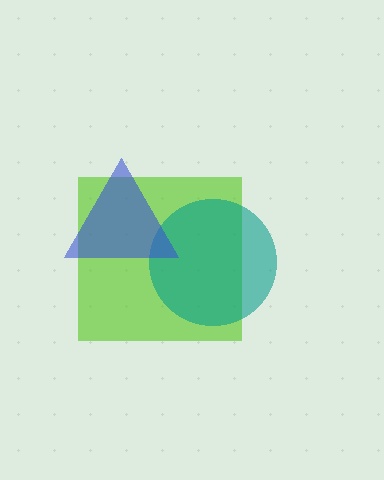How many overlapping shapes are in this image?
There are 3 overlapping shapes in the image.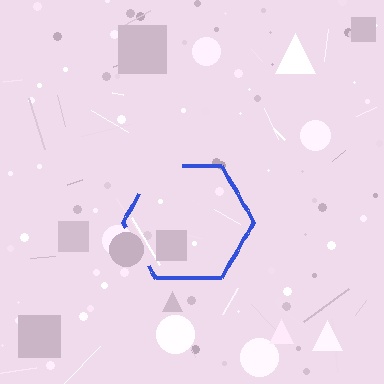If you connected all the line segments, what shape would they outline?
They would outline a hexagon.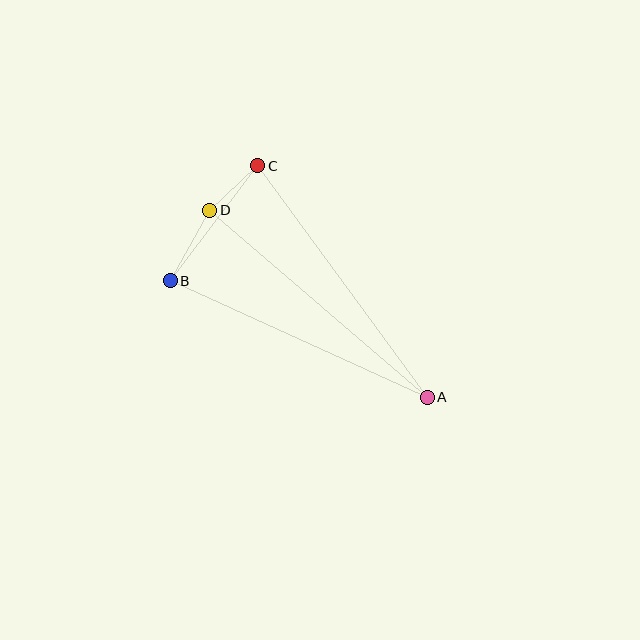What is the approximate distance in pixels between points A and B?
The distance between A and B is approximately 282 pixels.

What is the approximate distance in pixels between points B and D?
The distance between B and D is approximately 81 pixels.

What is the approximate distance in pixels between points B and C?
The distance between B and C is approximately 145 pixels.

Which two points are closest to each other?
Points C and D are closest to each other.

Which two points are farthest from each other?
Points A and C are farthest from each other.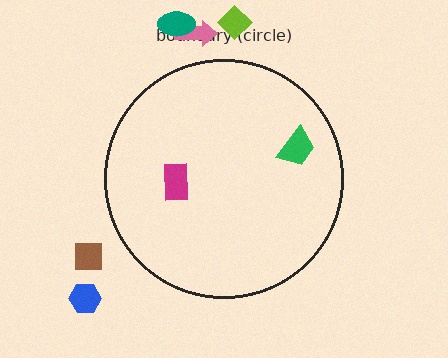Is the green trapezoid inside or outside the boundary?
Inside.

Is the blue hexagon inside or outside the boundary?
Outside.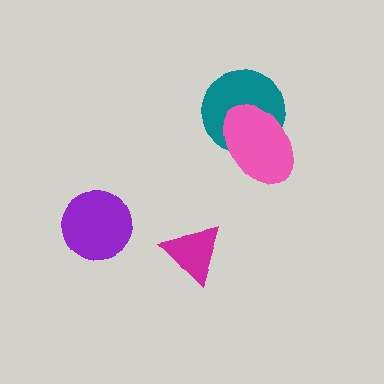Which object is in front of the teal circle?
The pink ellipse is in front of the teal circle.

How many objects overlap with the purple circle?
0 objects overlap with the purple circle.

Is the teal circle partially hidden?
Yes, it is partially covered by another shape.